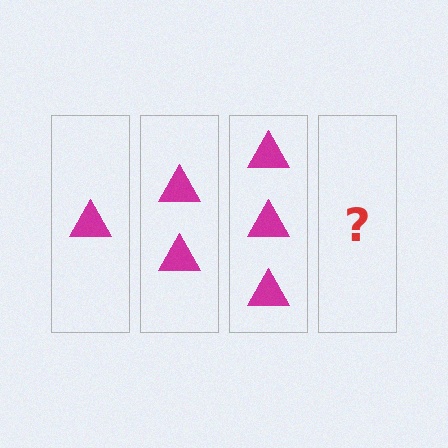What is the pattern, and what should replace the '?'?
The pattern is that each step adds one more triangle. The '?' should be 4 triangles.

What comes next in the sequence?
The next element should be 4 triangles.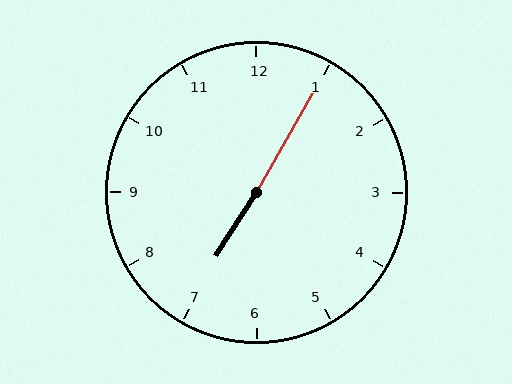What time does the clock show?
7:05.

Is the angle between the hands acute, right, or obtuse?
It is obtuse.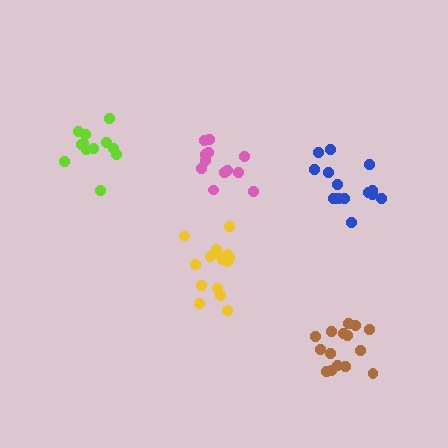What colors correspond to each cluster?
The clusters are colored: pink, blue, yellow, lime, brown.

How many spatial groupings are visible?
There are 5 spatial groupings.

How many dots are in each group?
Group 1: 12 dots, Group 2: 14 dots, Group 3: 15 dots, Group 4: 12 dots, Group 5: 15 dots (68 total).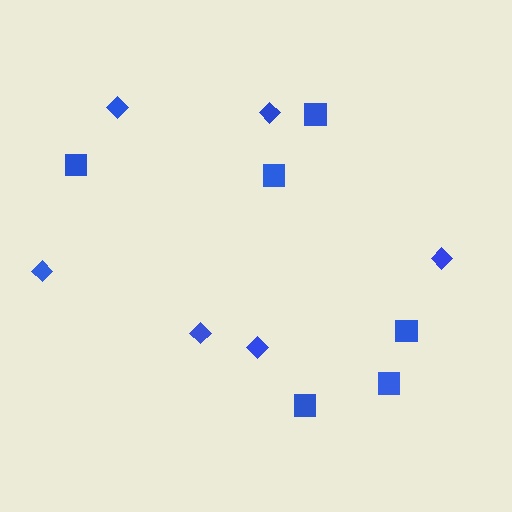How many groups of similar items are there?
There are 2 groups: one group of diamonds (6) and one group of squares (6).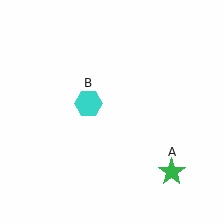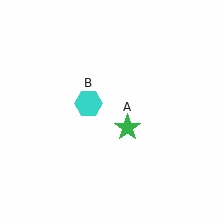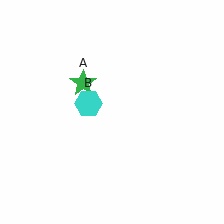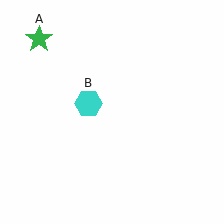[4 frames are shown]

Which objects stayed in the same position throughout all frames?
Cyan hexagon (object B) remained stationary.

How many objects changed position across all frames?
1 object changed position: green star (object A).